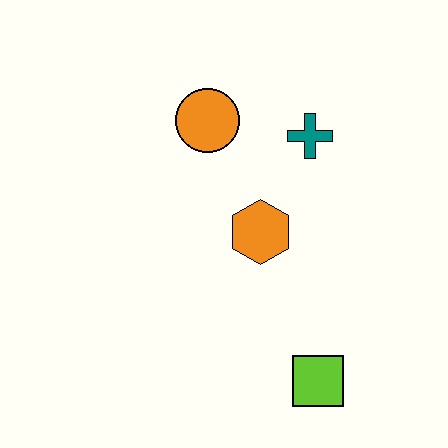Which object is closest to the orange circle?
The teal cross is closest to the orange circle.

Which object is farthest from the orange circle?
The lime square is farthest from the orange circle.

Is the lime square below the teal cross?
Yes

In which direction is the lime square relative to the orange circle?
The lime square is below the orange circle.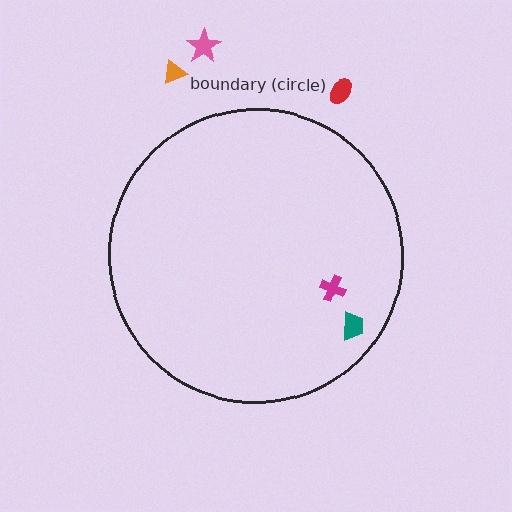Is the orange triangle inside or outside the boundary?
Outside.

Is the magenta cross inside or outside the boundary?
Inside.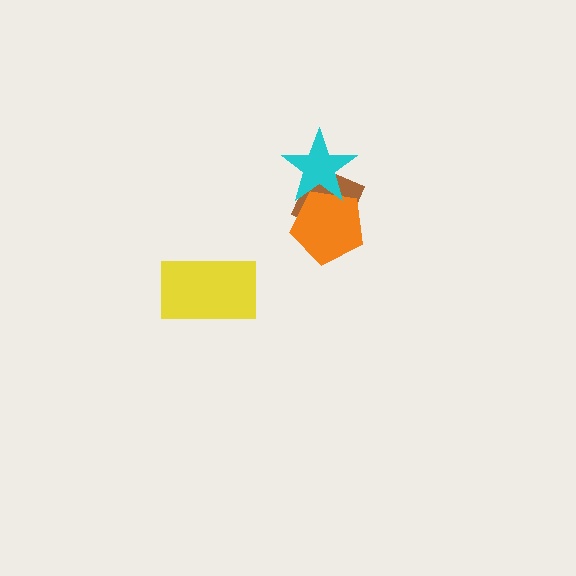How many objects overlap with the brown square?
2 objects overlap with the brown square.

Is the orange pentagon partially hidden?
Yes, it is partially covered by another shape.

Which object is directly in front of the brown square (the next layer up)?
The orange pentagon is directly in front of the brown square.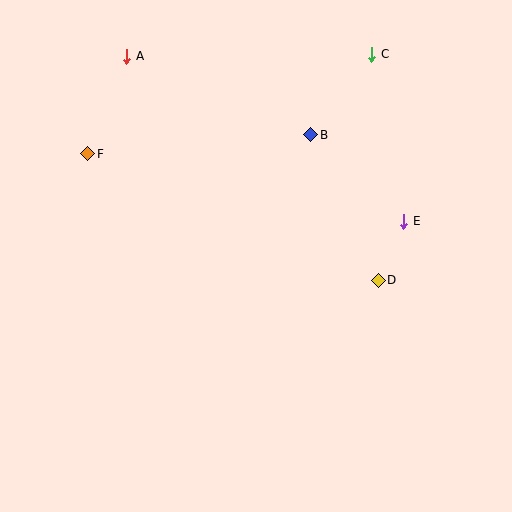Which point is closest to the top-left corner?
Point A is closest to the top-left corner.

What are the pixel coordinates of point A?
Point A is at (127, 56).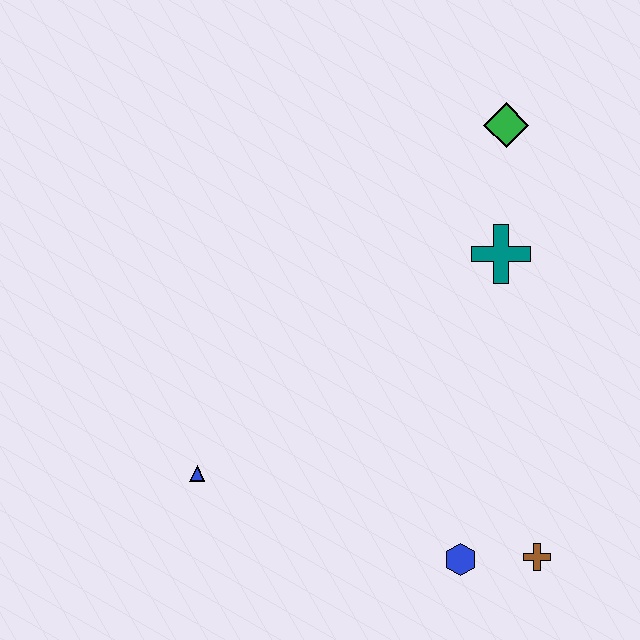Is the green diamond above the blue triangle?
Yes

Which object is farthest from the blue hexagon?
The green diamond is farthest from the blue hexagon.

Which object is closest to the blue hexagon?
The brown cross is closest to the blue hexagon.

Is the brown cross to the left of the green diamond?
No